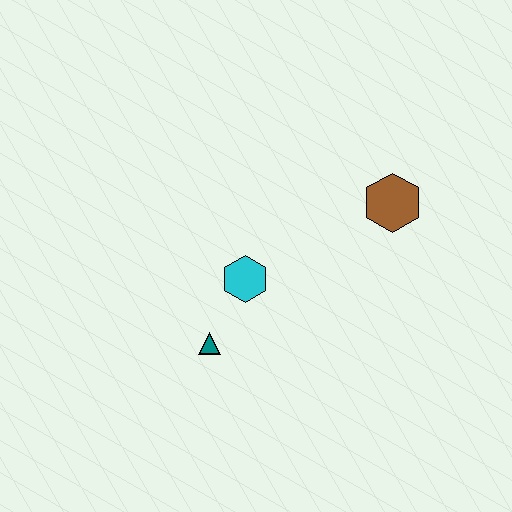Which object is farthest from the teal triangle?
The brown hexagon is farthest from the teal triangle.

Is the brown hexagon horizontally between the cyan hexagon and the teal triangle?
No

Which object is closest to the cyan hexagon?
The teal triangle is closest to the cyan hexagon.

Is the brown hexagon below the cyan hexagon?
No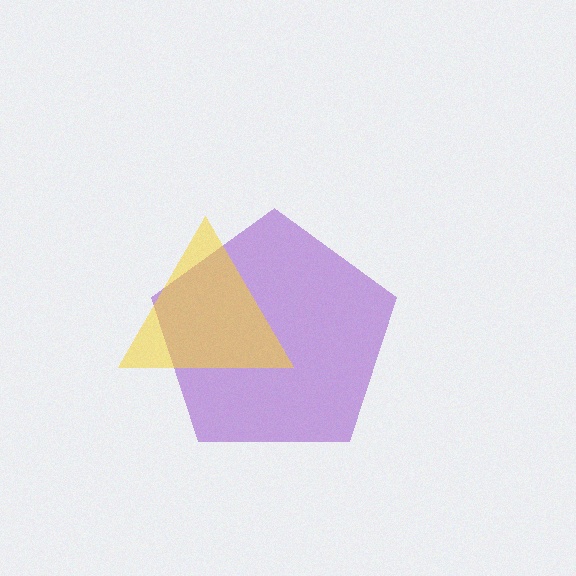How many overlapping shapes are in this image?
There are 2 overlapping shapes in the image.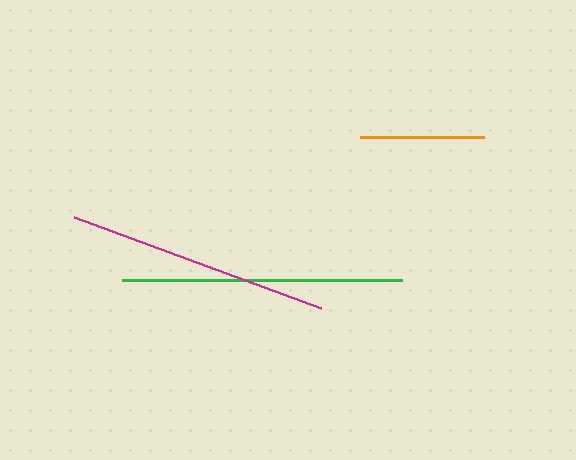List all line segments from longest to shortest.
From longest to shortest: green, magenta, orange.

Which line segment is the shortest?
The orange line is the shortest at approximately 124 pixels.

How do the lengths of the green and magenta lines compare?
The green and magenta lines are approximately the same length.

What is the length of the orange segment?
The orange segment is approximately 124 pixels long.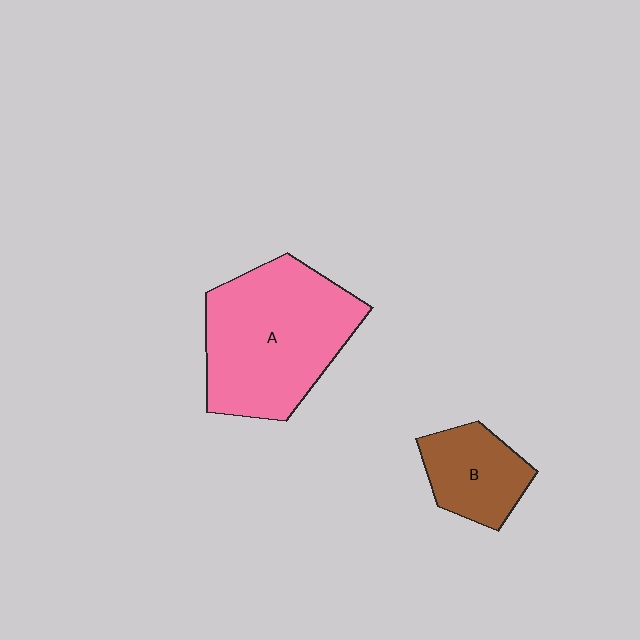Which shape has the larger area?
Shape A (pink).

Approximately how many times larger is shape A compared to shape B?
Approximately 2.3 times.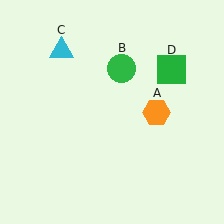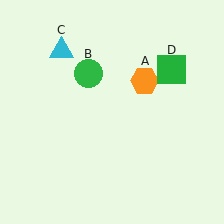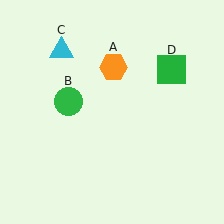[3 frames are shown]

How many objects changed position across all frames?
2 objects changed position: orange hexagon (object A), green circle (object B).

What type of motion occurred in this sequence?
The orange hexagon (object A), green circle (object B) rotated counterclockwise around the center of the scene.